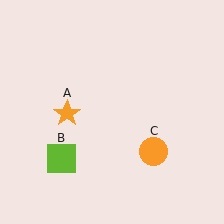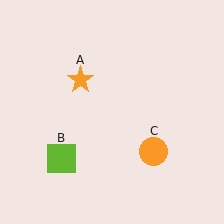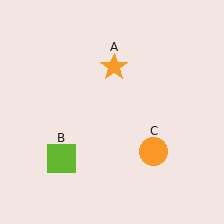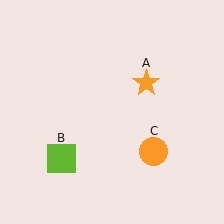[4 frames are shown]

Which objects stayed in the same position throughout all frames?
Lime square (object B) and orange circle (object C) remained stationary.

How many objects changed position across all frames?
1 object changed position: orange star (object A).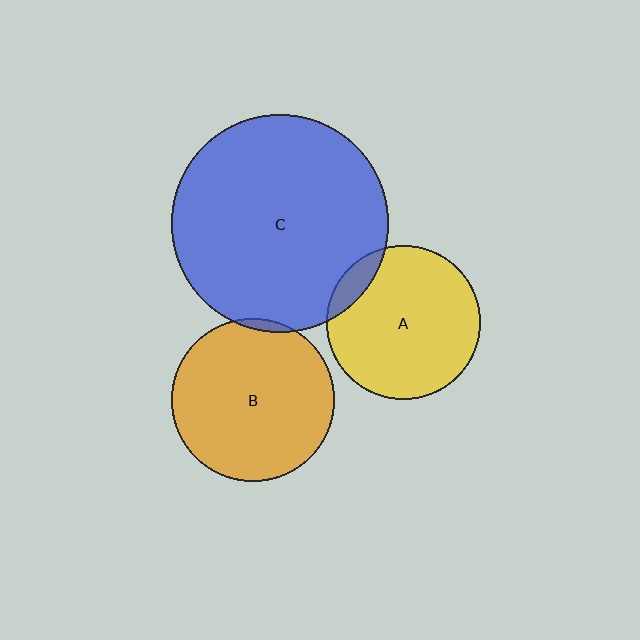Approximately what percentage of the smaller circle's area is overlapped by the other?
Approximately 10%.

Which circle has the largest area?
Circle C (blue).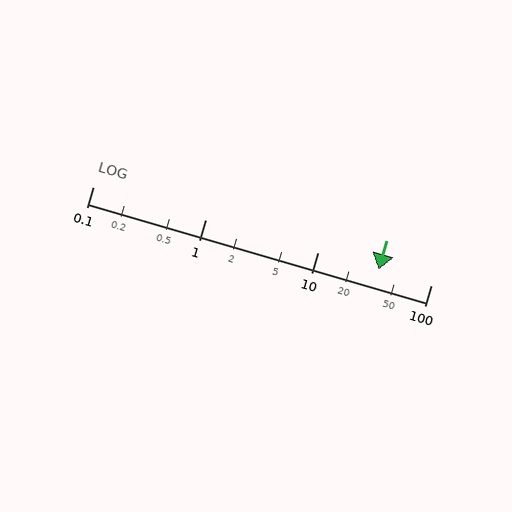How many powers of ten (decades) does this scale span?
The scale spans 3 decades, from 0.1 to 100.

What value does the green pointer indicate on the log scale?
The pointer indicates approximately 34.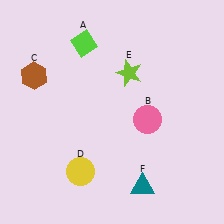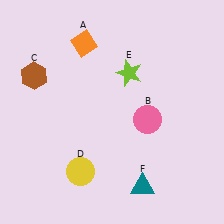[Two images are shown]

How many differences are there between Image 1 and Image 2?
There is 1 difference between the two images.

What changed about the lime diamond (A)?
In Image 1, A is lime. In Image 2, it changed to orange.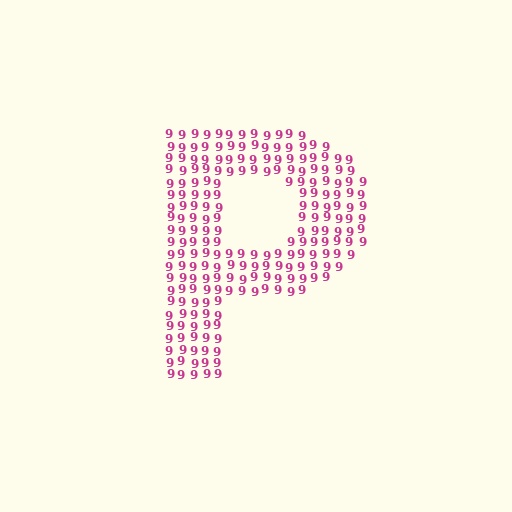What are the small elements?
The small elements are digit 9's.